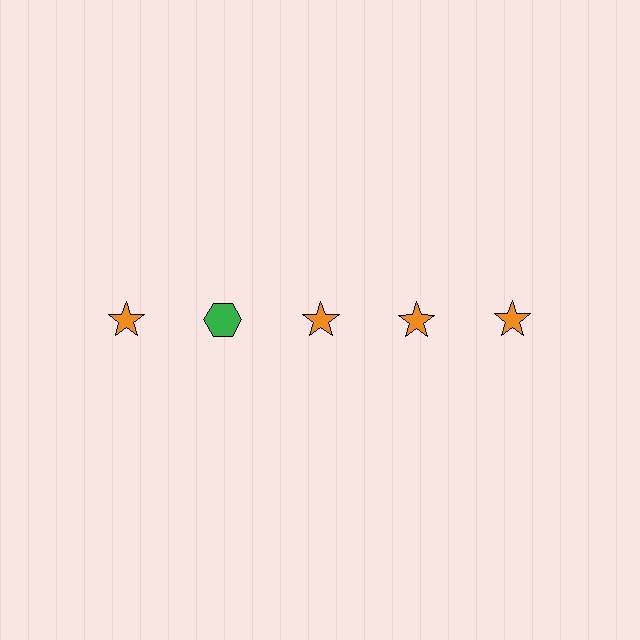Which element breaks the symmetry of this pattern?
The green hexagon in the top row, second from left column breaks the symmetry. All other shapes are orange stars.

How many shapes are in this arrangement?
There are 5 shapes arranged in a grid pattern.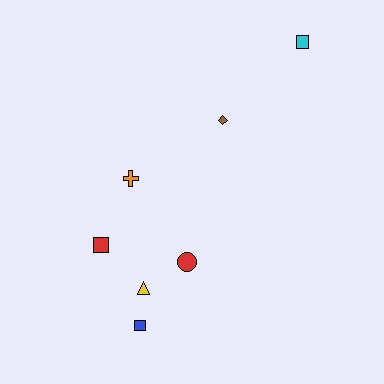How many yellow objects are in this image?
There is 1 yellow object.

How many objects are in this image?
There are 7 objects.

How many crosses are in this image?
There is 1 cross.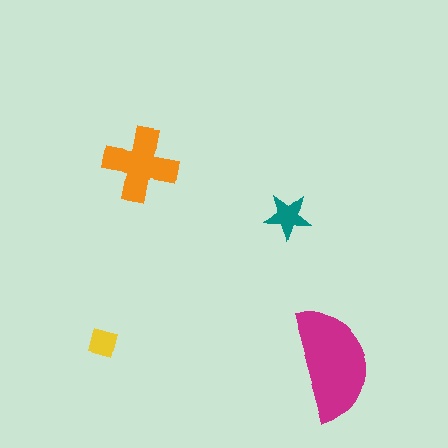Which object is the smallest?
The yellow square.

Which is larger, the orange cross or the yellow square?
The orange cross.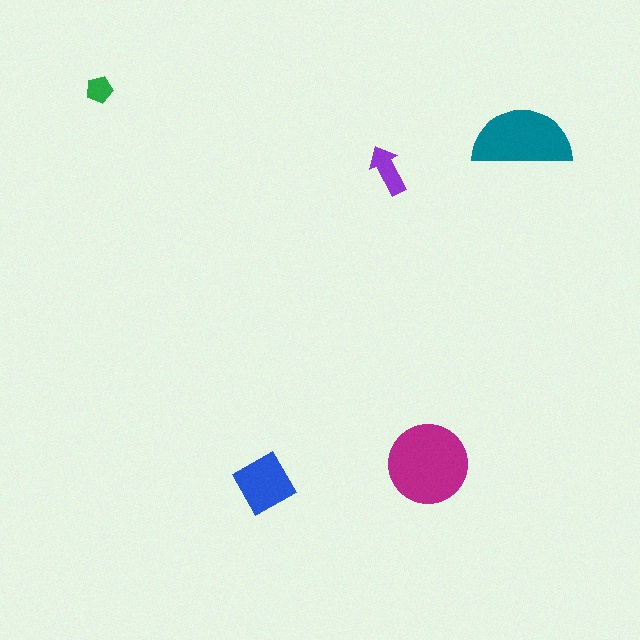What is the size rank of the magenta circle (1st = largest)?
1st.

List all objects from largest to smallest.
The magenta circle, the teal semicircle, the blue diamond, the purple arrow, the green pentagon.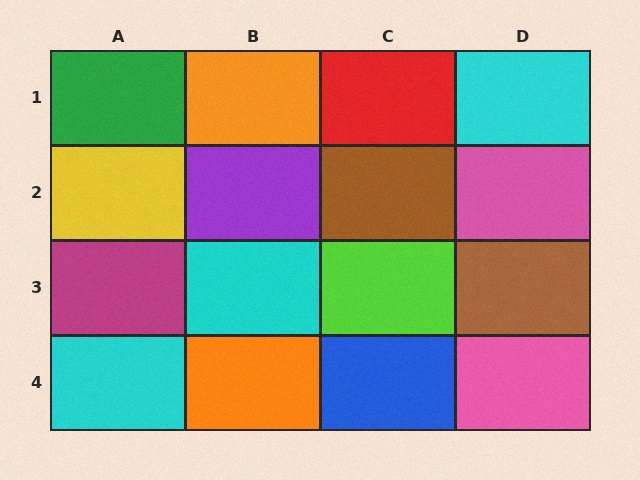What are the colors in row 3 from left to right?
Magenta, cyan, lime, brown.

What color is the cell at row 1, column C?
Red.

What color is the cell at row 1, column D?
Cyan.